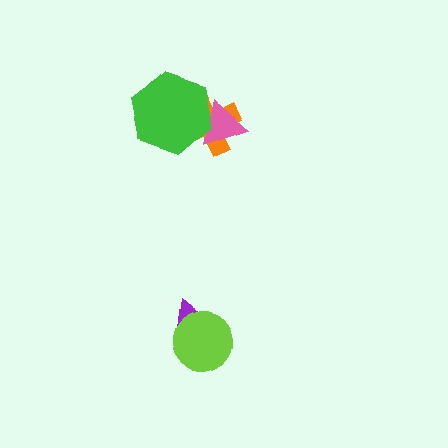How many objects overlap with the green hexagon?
2 objects overlap with the green hexagon.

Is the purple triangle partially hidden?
Yes, it is partially covered by another shape.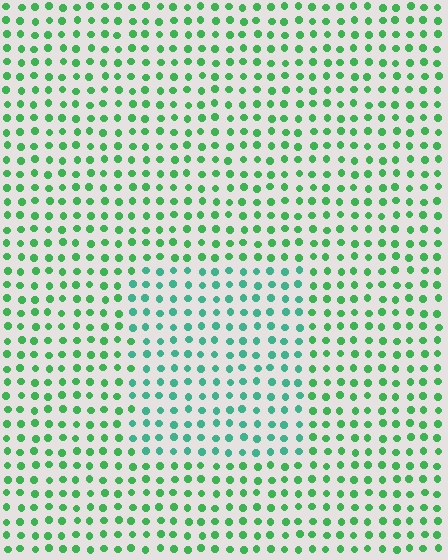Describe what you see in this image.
The image is filled with small green elements in a uniform arrangement. A rectangle-shaped region is visible where the elements are tinted to a slightly different hue, forming a subtle color boundary.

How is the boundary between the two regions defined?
The boundary is defined purely by a slight shift in hue (about 31 degrees). Spacing, size, and orientation are identical on both sides.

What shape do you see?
I see a rectangle.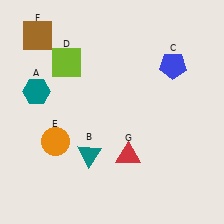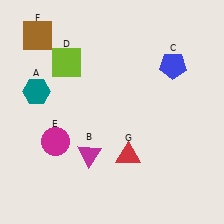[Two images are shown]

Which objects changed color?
B changed from teal to magenta. E changed from orange to magenta.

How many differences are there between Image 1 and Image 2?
There are 2 differences between the two images.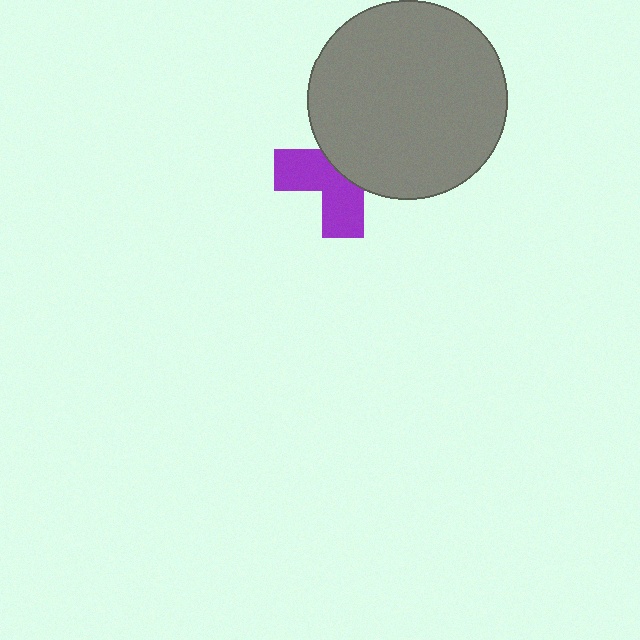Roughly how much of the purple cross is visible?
About half of it is visible (roughly 48%).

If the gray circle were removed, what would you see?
You would see the complete purple cross.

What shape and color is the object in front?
The object in front is a gray circle.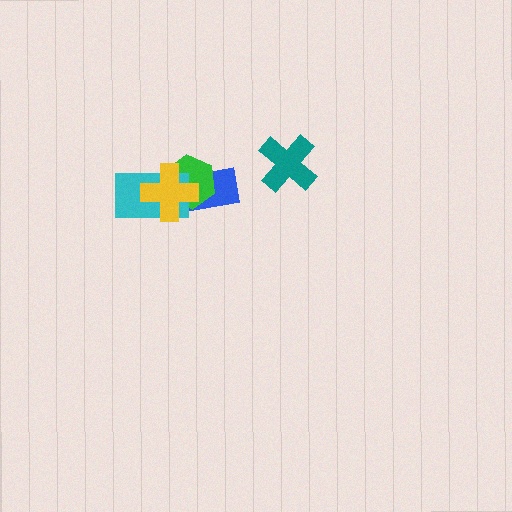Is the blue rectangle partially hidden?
Yes, it is partially covered by another shape.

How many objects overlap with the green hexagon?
3 objects overlap with the green hexagon.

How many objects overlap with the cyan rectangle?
3 objects overlap with the cyan rectangle.